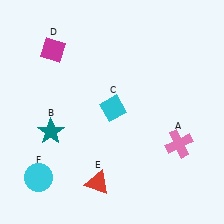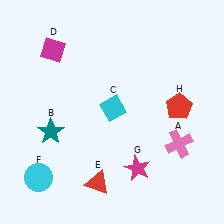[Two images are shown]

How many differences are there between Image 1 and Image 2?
There are 2 differences between the two images.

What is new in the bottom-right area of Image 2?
A magenta star (G) was added in the bottom-right area of Image 2.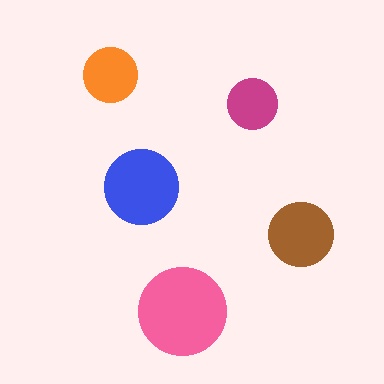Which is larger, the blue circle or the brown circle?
The blue one.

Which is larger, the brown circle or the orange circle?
The brown one.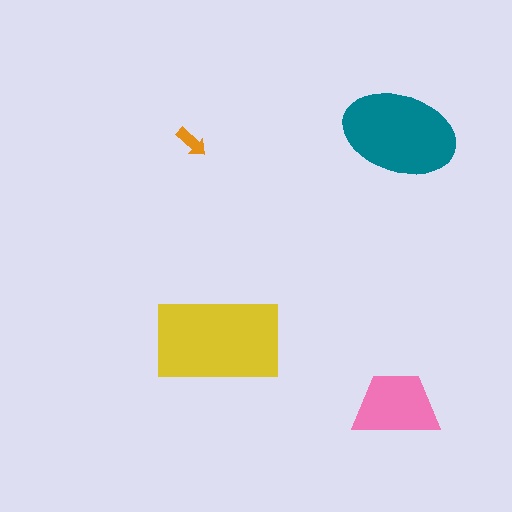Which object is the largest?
The yellow rectangle.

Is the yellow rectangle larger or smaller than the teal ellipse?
Larger.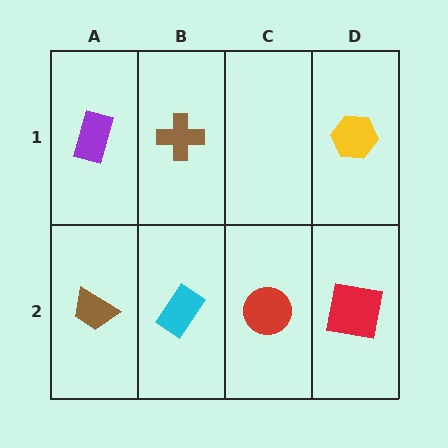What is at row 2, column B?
A cyan rectangle.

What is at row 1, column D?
A yellow hexagon.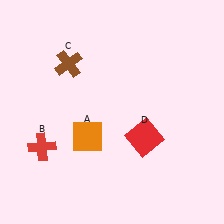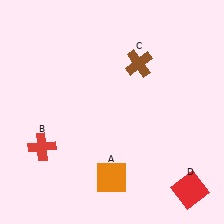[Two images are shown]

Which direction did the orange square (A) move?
The orange square (A) moved down.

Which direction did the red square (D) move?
The red square (D) moved down.